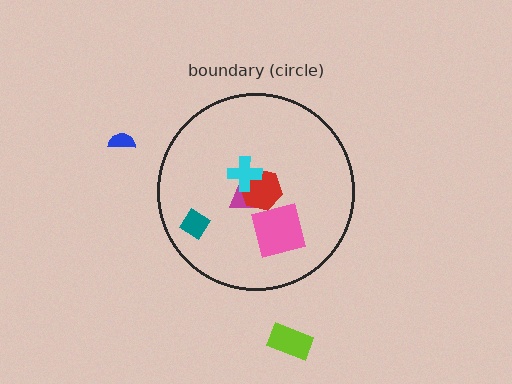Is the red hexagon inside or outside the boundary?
Inside.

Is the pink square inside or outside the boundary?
Inside.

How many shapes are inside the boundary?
5 inside, 2 outside.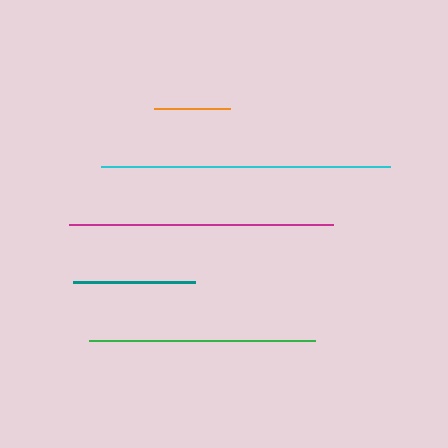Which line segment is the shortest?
The orange line is the shortest at approximately 76 pixels.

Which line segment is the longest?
The cyan line is the longest at approximately 289 pixels.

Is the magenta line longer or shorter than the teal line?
The magenta line is longer than the teal line.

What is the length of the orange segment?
The orange segment is approximately 76 pixels long.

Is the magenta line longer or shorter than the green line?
The magenta line is longer than the green line.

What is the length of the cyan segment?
The cyan segment is approximately 289 pixels long.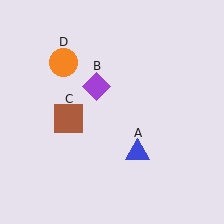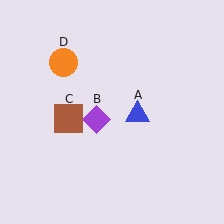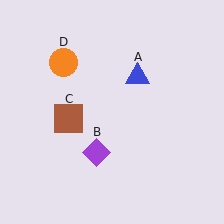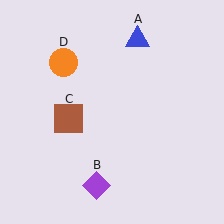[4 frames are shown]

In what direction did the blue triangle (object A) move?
The blue triangle (object A) moved up.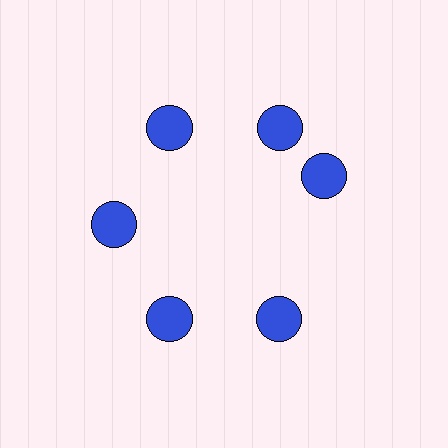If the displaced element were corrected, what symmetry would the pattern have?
It would have 6-fold rotational symmetry — the pattern would map onto itself every 60 degrees.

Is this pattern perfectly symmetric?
No. The 6 blue circles are arranged in a ring, but one element near the 3 o'clock position is rotated out of alignment along the ring, breaking the 6-fold rotational symmetry.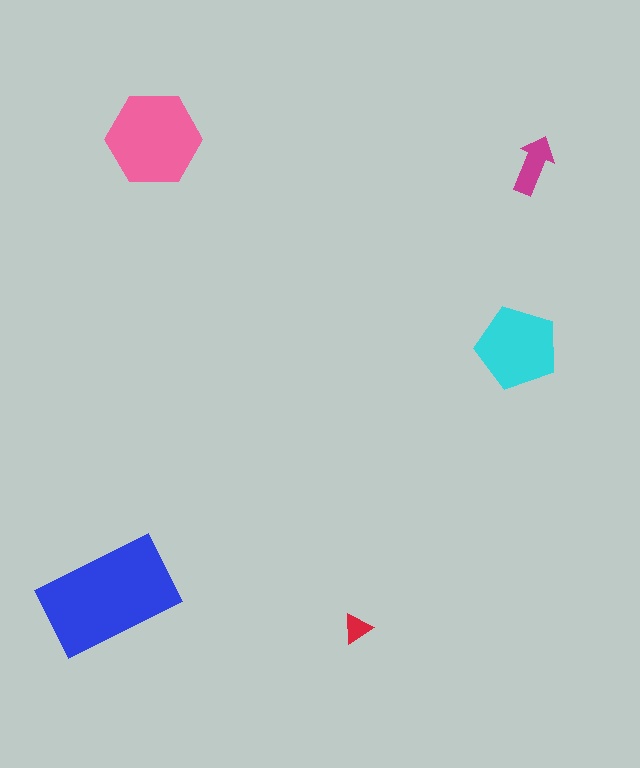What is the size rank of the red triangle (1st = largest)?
5th.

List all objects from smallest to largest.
The red triangle, the magenta arrow, the cyan pentagon, the pink hexagon, the blue rectangle.